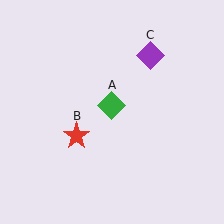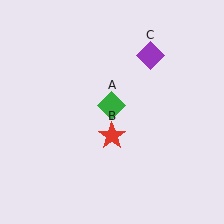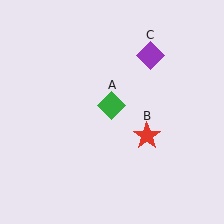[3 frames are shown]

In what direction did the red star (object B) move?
The red star (object B) moved right.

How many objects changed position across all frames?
1 object changed position: red star (object B).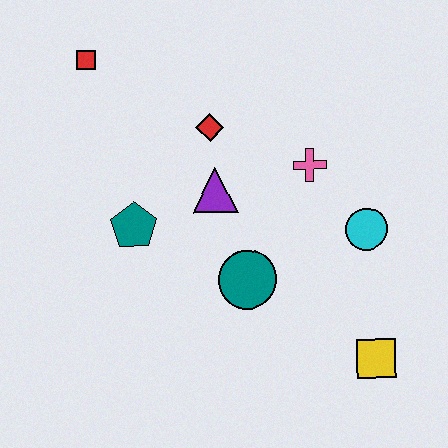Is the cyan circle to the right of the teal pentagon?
Yes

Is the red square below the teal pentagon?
No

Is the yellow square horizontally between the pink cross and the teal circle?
No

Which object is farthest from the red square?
The yellow square is farthest from the red square.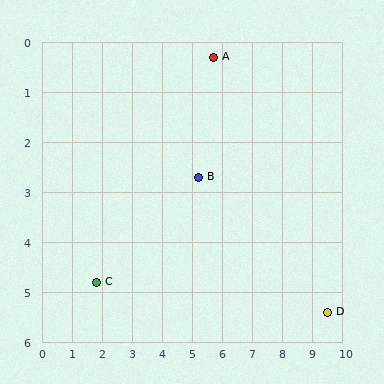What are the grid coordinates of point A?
Point A is at approximately (5.7, 0.3).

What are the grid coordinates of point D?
Point D is at approximately (9.5, 5.4).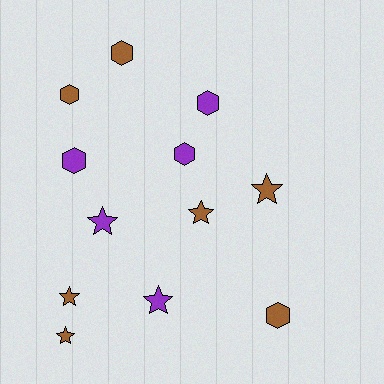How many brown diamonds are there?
There are no brown diamonds.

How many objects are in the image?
There are 12 objects.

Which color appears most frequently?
Brown, with 7 objects.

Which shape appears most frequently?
Star, with 6 objects.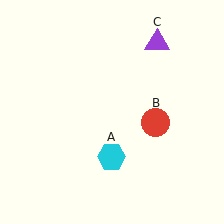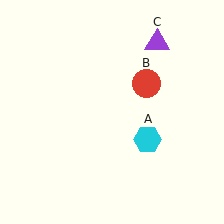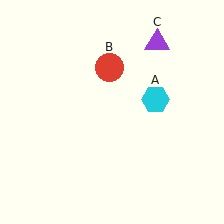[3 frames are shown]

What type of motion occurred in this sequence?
The cyan hexagon (object A), red circle (object B) rotated counterclockwise around the center of the scene.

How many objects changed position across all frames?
2 objects changed position: cyan hexagon (object A), red circle (object B).